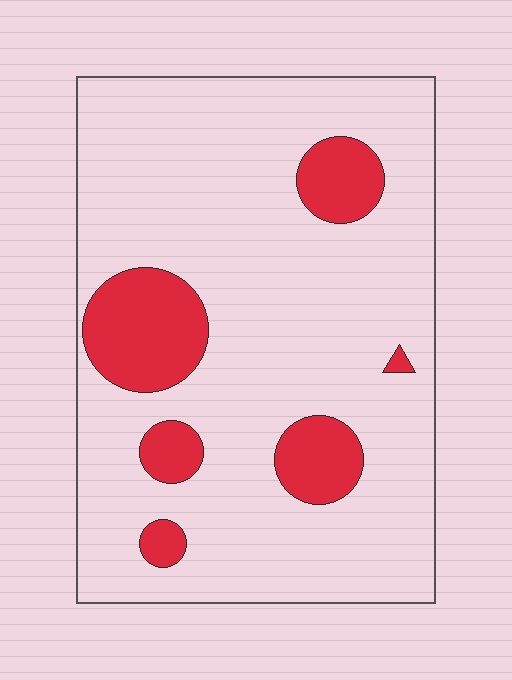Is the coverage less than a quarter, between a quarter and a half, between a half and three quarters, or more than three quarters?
Less than a quarter.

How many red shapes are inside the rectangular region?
6.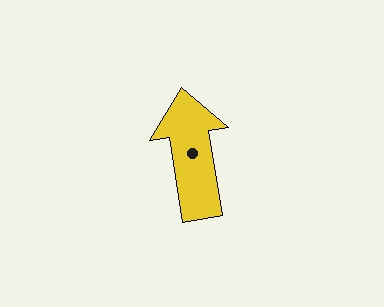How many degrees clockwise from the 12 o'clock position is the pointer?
Approximately 351 degrees.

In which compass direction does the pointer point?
North.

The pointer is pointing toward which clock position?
Roughly 12 o'clock.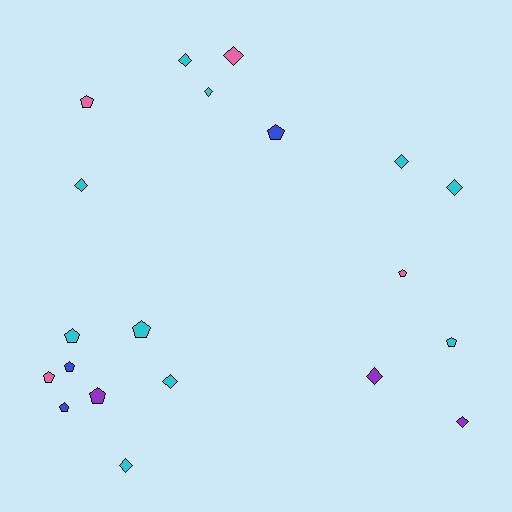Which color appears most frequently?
Cyan, with 10 objects.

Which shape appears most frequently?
Diamond, with 10 objects.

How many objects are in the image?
There are 20 objects.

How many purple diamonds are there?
There are 2 purple diamonds.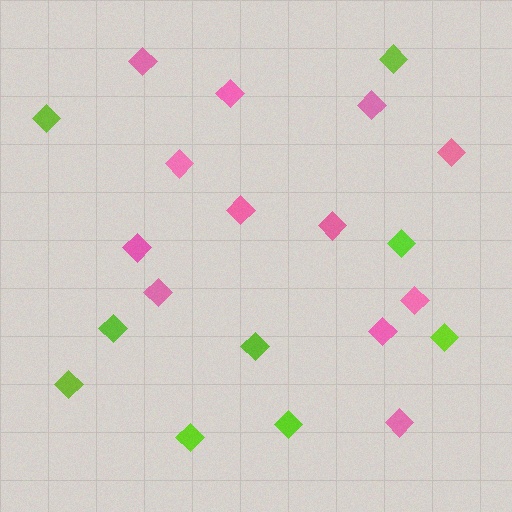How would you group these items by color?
There are 2 groups: one group of pink diamonds (12) and one group of lime diamonds (9).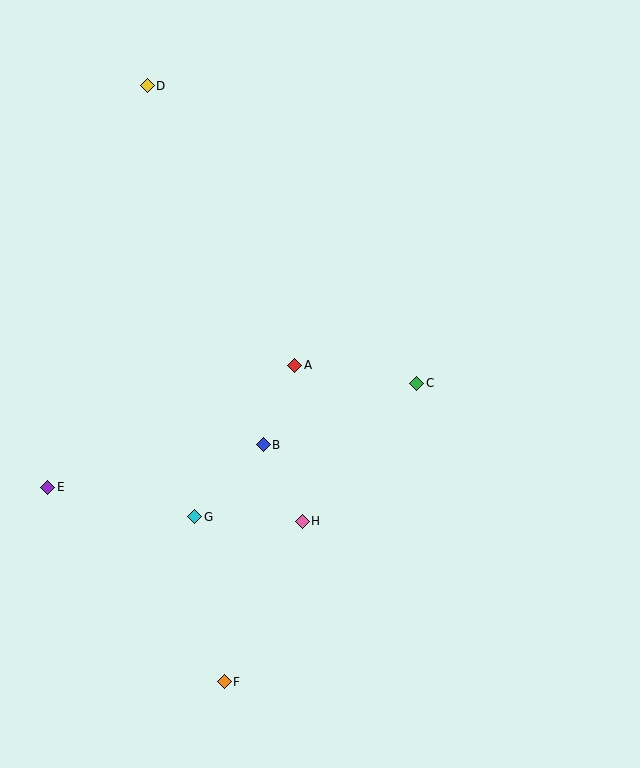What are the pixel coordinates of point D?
Point D is at (147, 86).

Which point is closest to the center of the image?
Point A at (295, 365) is closest to the center.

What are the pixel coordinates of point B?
Point B is at (263, 445).